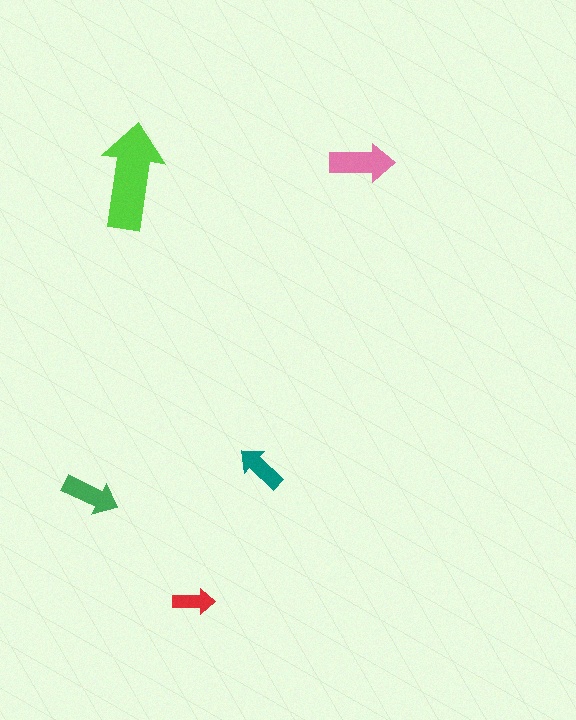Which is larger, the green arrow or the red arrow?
The green one.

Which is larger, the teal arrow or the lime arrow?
The lime one.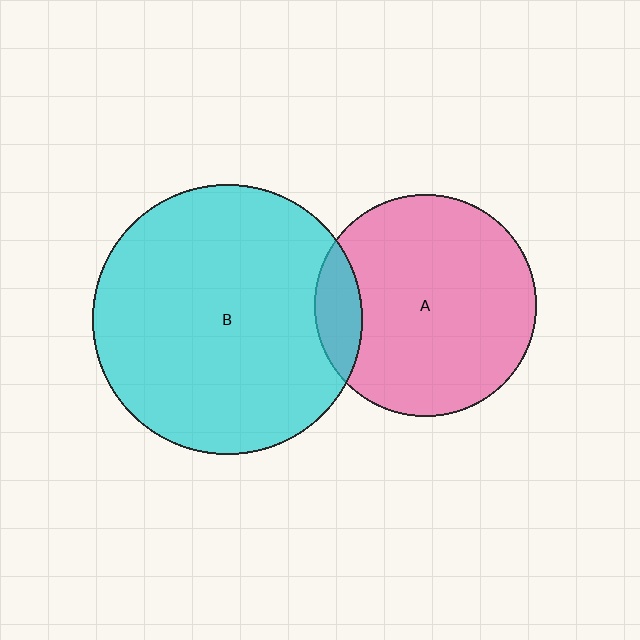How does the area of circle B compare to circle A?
Approximately 1.5 times.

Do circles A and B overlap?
Yes.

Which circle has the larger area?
Circle B (cyan).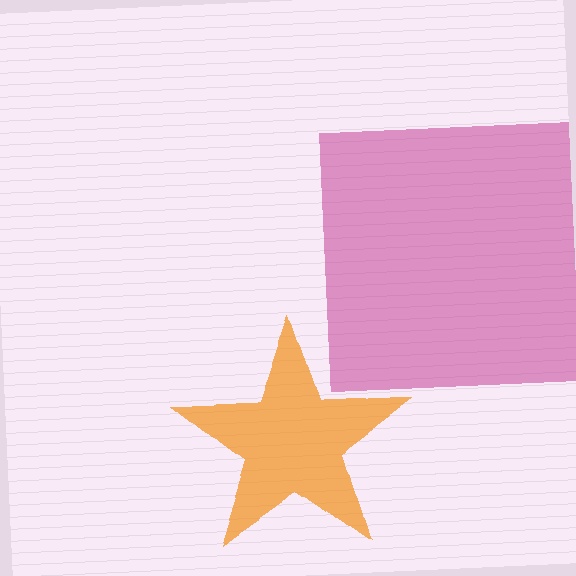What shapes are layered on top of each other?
The layered shapes are: an orange star, a magenta square.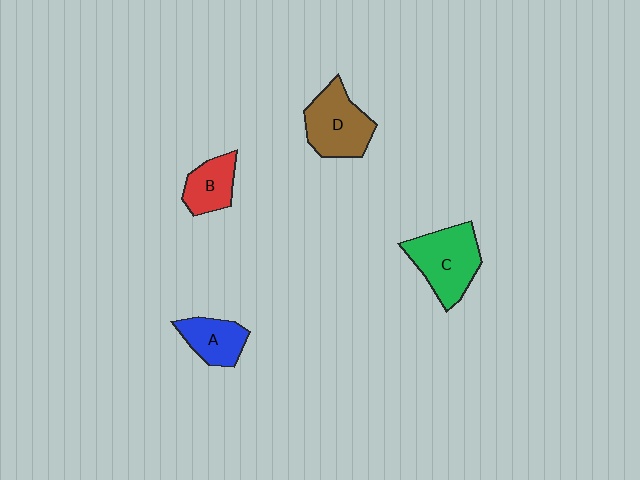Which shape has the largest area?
Shape C (green).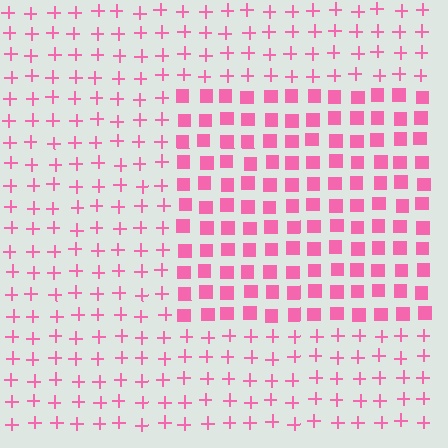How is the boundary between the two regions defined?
The boundary is defined by a change in element shape: squares inside vs. plus signs outside. All elements share the same color and spacing.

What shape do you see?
I see a rectangle.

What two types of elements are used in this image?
The image uses squares inside the rectangle region and plus signs outside it.